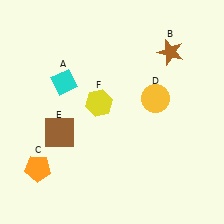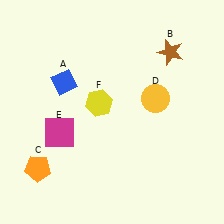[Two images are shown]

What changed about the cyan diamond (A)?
In Image 1, A is cyan. In Image 2, it changed to blue.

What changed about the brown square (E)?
In Image 1, E is brown. In Image 2, it changed to magenta.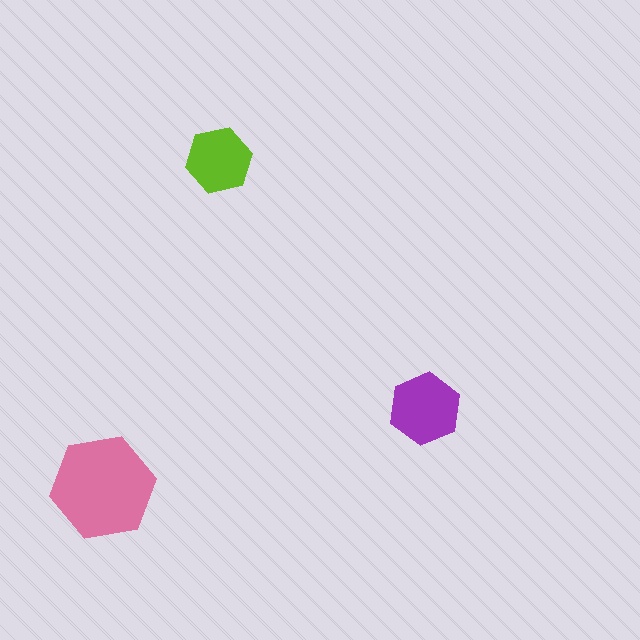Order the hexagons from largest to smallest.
the pink one, the purple one, the lime one.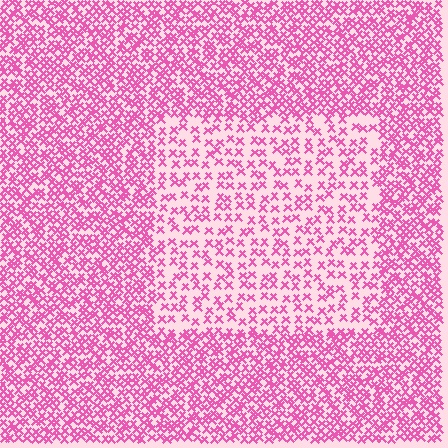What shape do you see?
I see a rectangle.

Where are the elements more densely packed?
The elements are more densely packed outside the rectangle boundary.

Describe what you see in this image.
The image contains small pink elements arranged at two different densities. A rectangle-shaped region is visible where the elements are less densely packed than the surrounding area.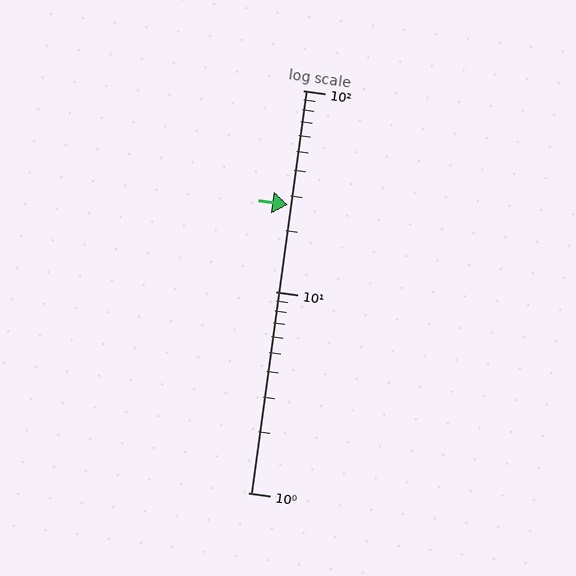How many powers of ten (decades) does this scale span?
The scale spans 2 decades, from 1 to 100.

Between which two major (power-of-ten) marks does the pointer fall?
The pointer is between 10 and 100.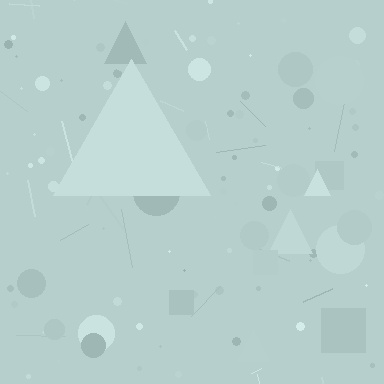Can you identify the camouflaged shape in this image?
The camouflaged shape is a triangle.